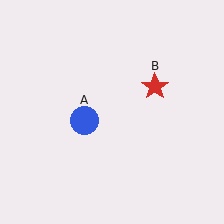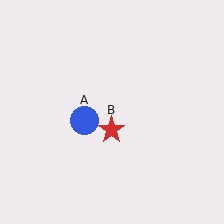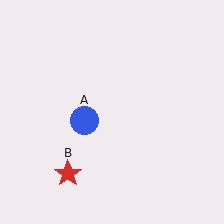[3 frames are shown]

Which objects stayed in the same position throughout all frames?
Blue circle (object A) remained stationary.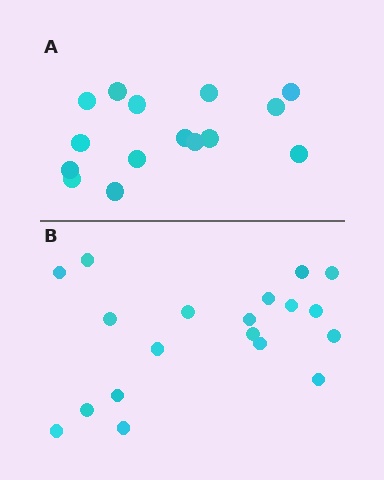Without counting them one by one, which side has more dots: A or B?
Region B (the bottom region) has more dots.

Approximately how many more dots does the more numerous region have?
Region B has about 4 more dots than region A.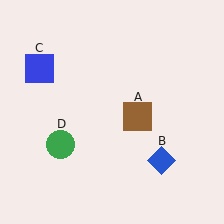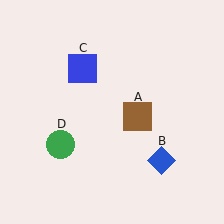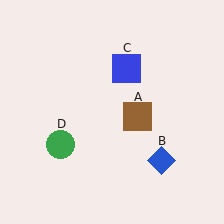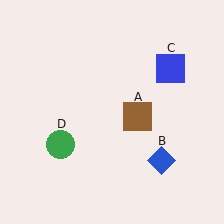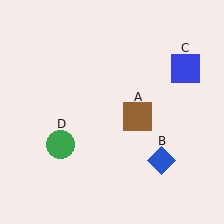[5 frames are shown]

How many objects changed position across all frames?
1 object changed position: blue square (object C).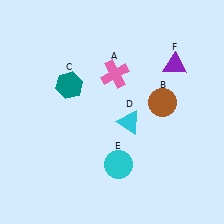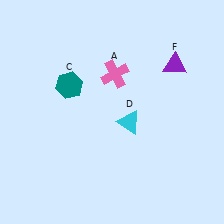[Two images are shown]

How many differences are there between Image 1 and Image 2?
There are 2 differences between the two images.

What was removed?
The brown circle (B), the cyan circle (E) were removed in Image 2.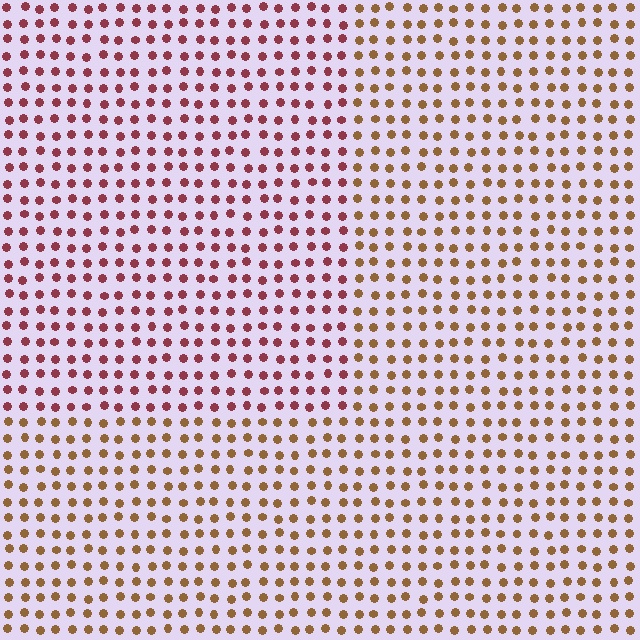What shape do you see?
I see a rectangle.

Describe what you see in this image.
The image is filled with small brown elements in a uniform arrangement. A rectangle-shaped region is visible where the elements are tinted to a slightly different hue, forming a subtle color boundary.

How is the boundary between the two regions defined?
The boundary is defined purely by a slight shift in hue (about 43 degrees). Spacing, size, and orientation are identical on both sides.